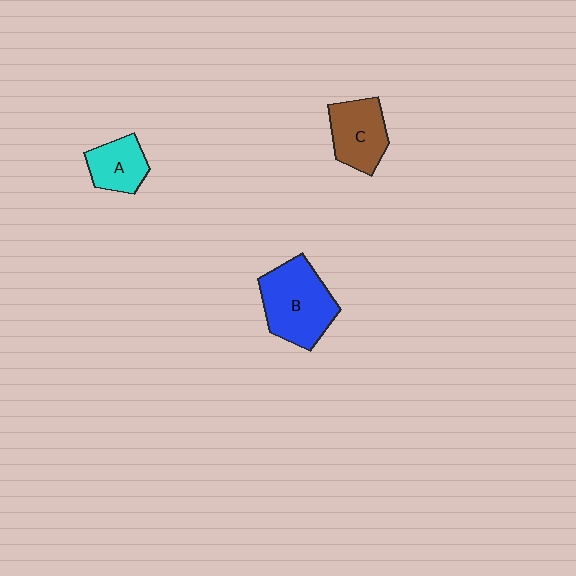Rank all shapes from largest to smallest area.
From largest to smallest: B (blue), C (brown), A (cyan).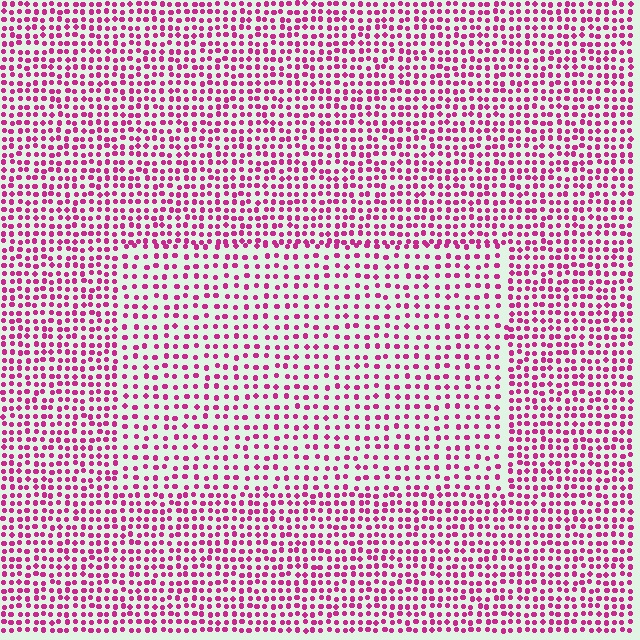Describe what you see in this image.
The image contains small magenta elements arranged at two different densities. A rectangle-shaped region is visible where the elements are less densely packed than the surrounding area.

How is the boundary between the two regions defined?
The boundary is defined by a change in element density (approximately 1.6x ratio). All elements are the same color, size, and shape.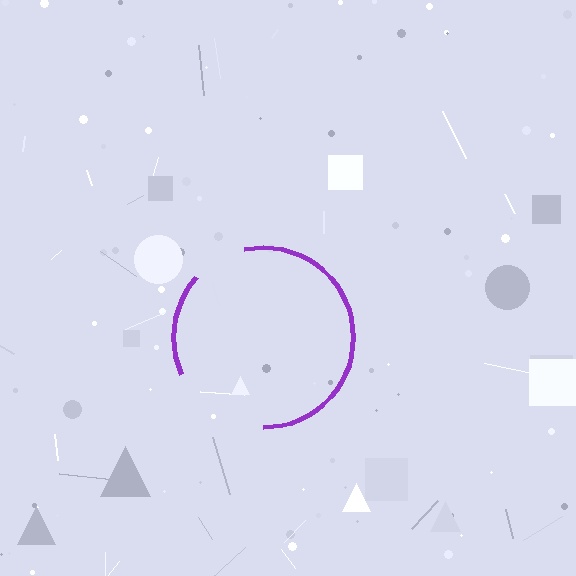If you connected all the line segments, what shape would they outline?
They would outline a circle.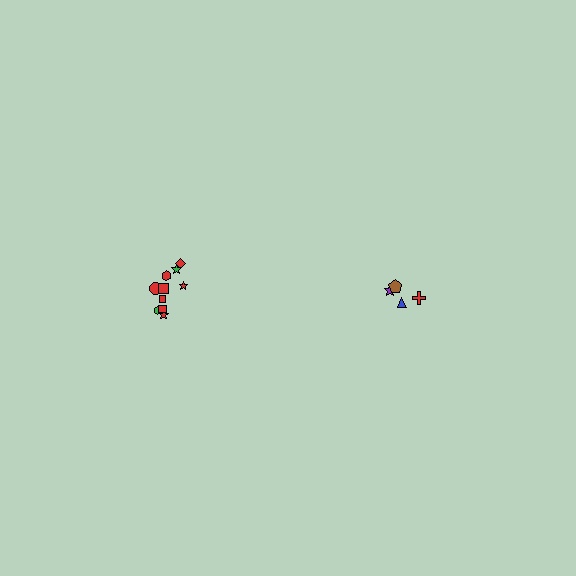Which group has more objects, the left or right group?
The left group.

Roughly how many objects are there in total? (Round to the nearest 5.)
Roughly 15 objects in total.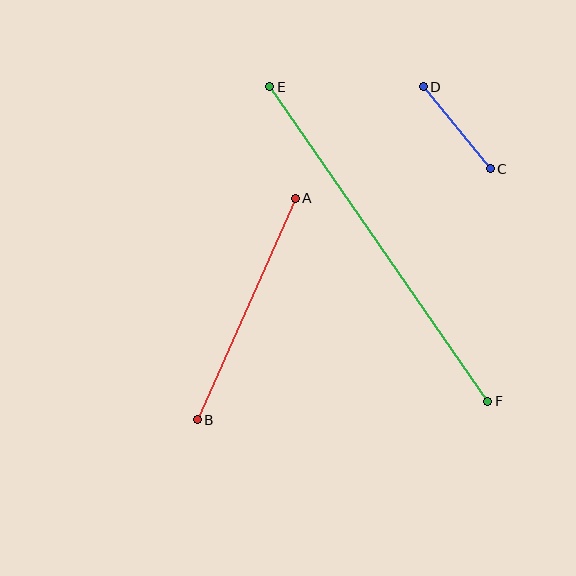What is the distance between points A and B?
The distance is approximately 242 pixels.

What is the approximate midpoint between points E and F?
The midpoint is at approximately (379, 244) pixels.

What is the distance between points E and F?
The distance is approximately 383 pixels.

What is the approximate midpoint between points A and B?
The midpoint is at approximately (246, 309) pixels.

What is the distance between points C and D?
The distance is approximately 106 pixels.